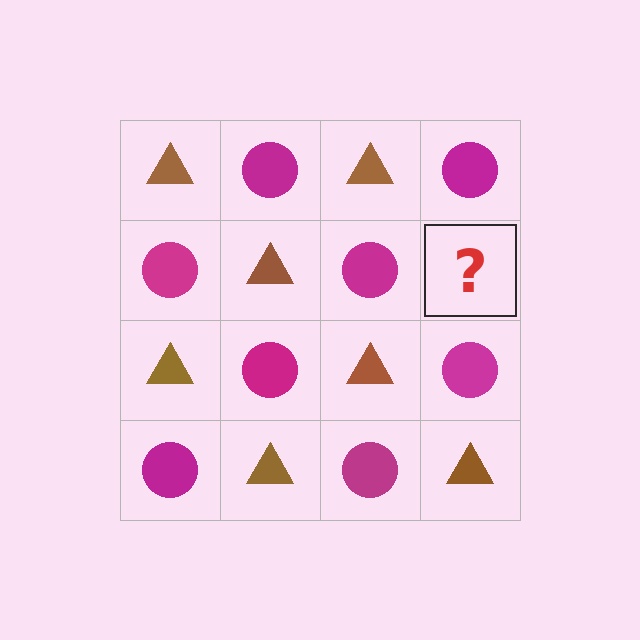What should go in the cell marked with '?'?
The missing cell should contain a brown triangle.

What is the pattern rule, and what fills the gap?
The rule is that it alternates brown triangle and magenta circle in a checkerboard pattern. The gap should be filled with a brown triangle.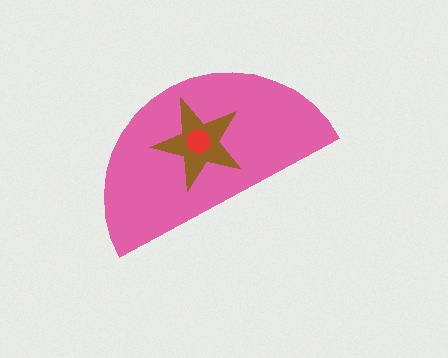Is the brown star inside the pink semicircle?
Yes.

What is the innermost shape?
The red hexagon.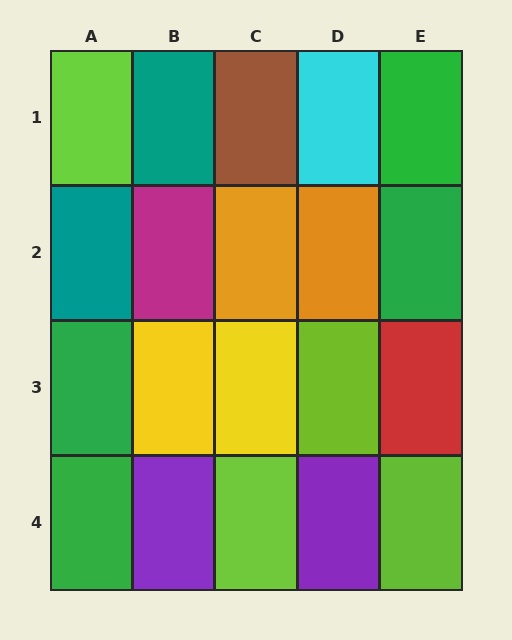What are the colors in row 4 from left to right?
Green, purple, lime, purple, lime.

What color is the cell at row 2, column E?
Green.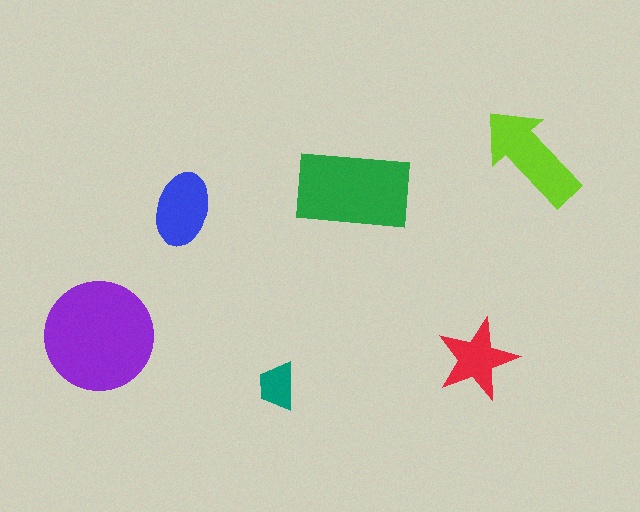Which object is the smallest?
The teal trapezoid.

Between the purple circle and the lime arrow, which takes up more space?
The purple circle.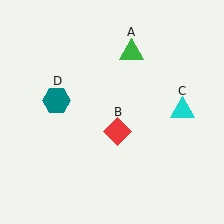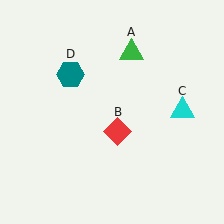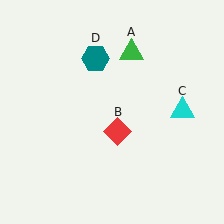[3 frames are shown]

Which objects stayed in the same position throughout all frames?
Green triangle (object A) and red diamond (object B) and cyan triangle (object C) remained stationary.